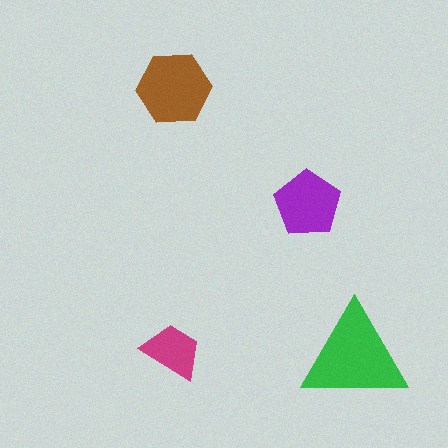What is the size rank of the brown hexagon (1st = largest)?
2nd.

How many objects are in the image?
There are 4 objects in the image.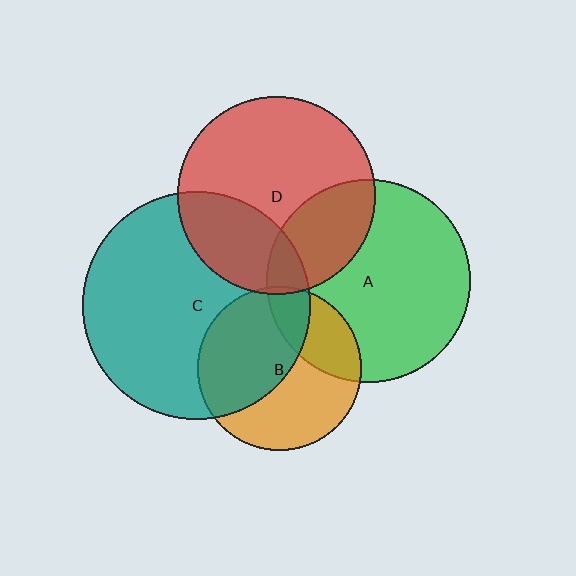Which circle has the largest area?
Circle C (teal).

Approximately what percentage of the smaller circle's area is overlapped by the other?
Approximately 25%.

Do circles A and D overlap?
Yes.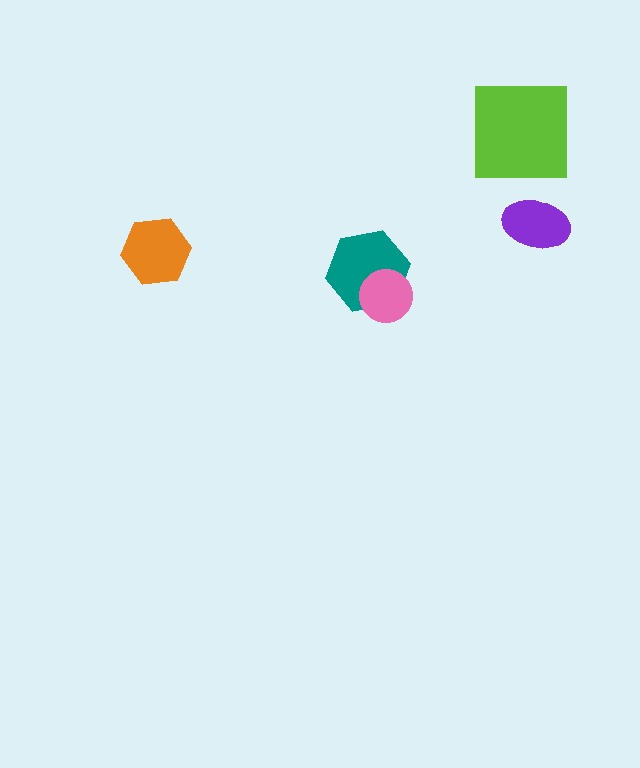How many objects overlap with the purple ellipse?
0 objects overlap with the purple ellipse.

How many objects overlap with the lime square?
0 objects overlap with the lime square.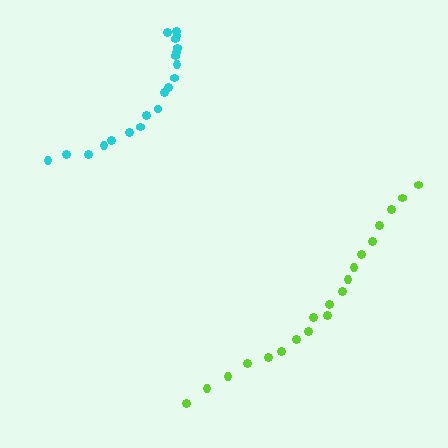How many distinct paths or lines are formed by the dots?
There are 2 distinct paths.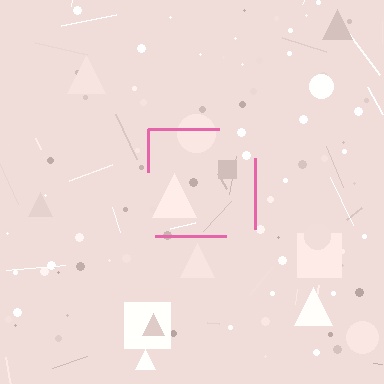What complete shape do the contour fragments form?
The contour fragments form a square.